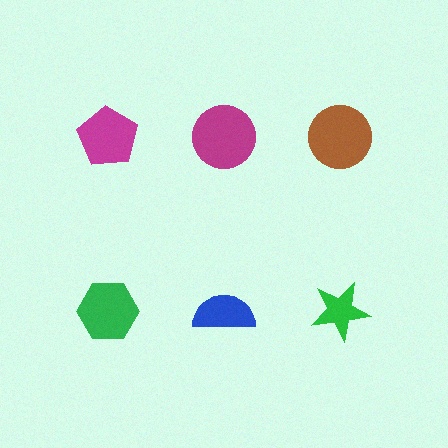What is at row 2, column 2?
A blue semicircle.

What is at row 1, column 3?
A brown circle.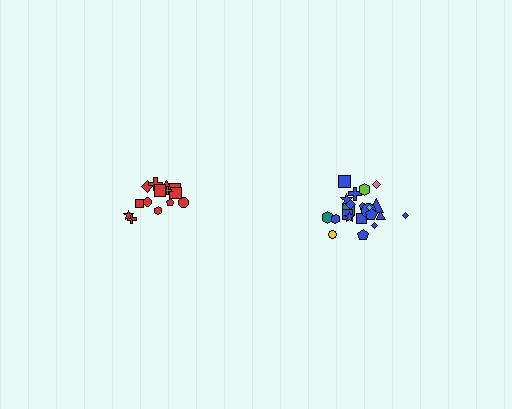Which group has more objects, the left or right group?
The right group.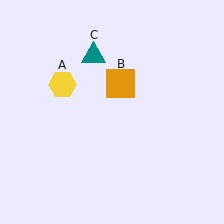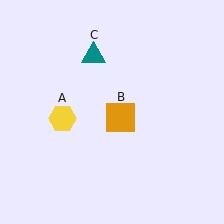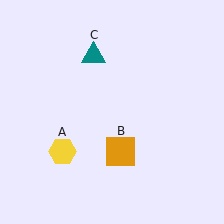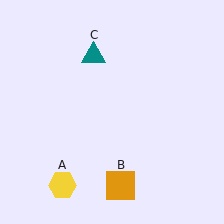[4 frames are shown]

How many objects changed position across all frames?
2 objects changed position: yellow hexagon (object A), orange square (object B).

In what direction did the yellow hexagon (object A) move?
The yellow hexagon (object A) moved down.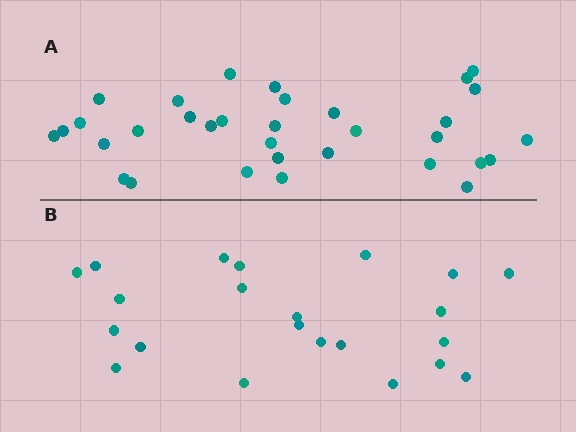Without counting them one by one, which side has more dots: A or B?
Region A (the top region) has more dots.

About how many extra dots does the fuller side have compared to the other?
Region A has roughly 12 or so more dots than region B.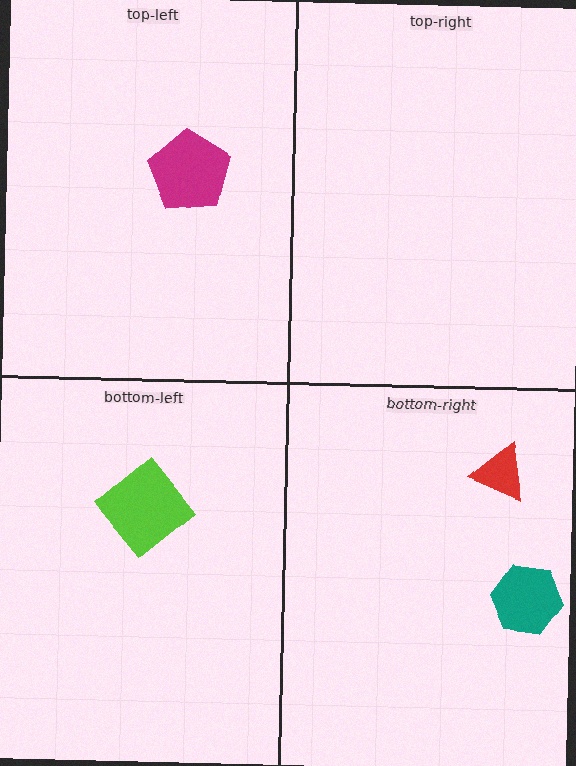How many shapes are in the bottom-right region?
2.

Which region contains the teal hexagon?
The bottom-right region.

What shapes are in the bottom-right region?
The teal hexagon, the red triangle.